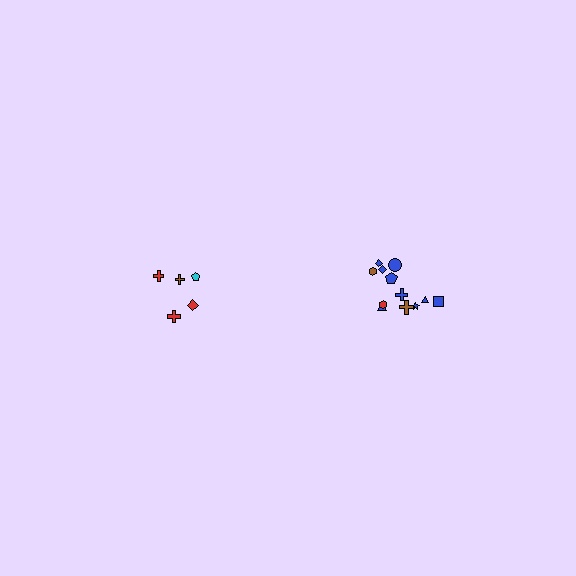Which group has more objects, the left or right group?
The right group.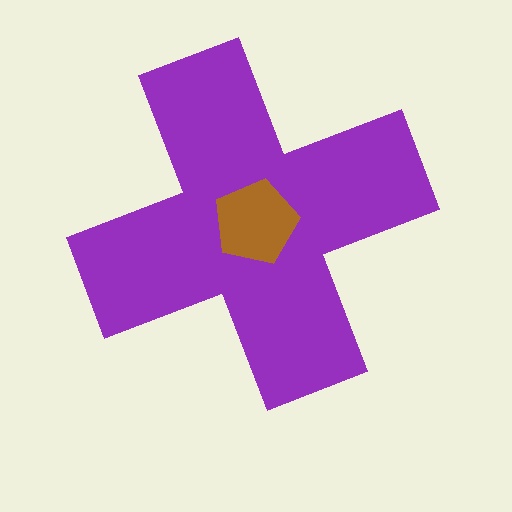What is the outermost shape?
The purple cross.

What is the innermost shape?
The brown pentagon.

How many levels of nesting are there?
2.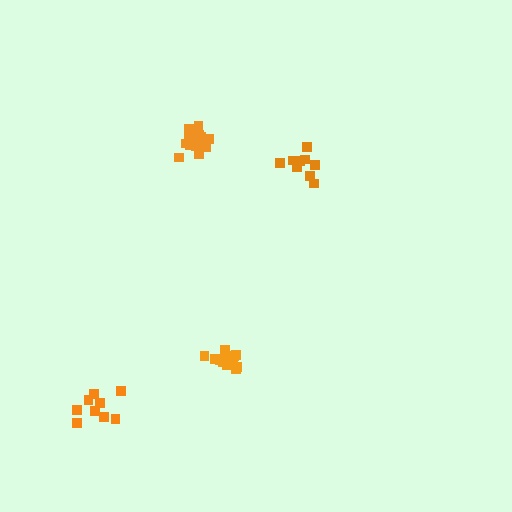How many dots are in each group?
Group 1: 15 dots, Group 2: 15 dots, Group 3: 9 dots, Group 4: 9 dots (48 total).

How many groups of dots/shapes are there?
There are 4 groups.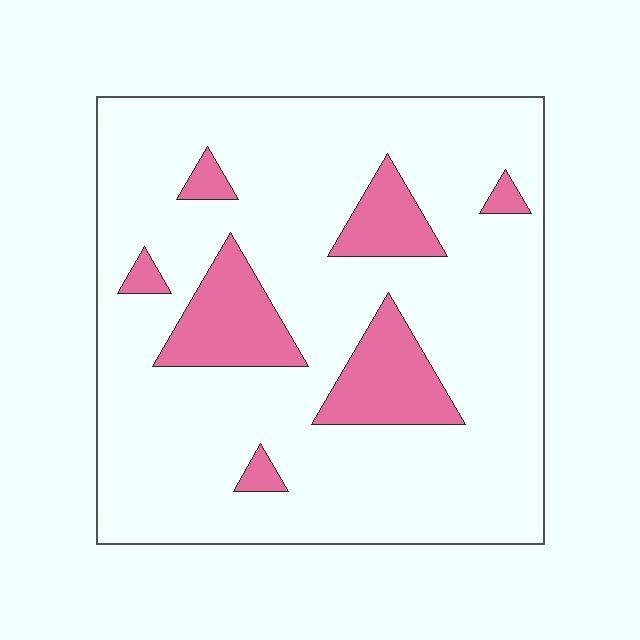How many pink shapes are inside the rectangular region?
7.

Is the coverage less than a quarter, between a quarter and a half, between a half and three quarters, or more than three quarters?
Less than a quarter.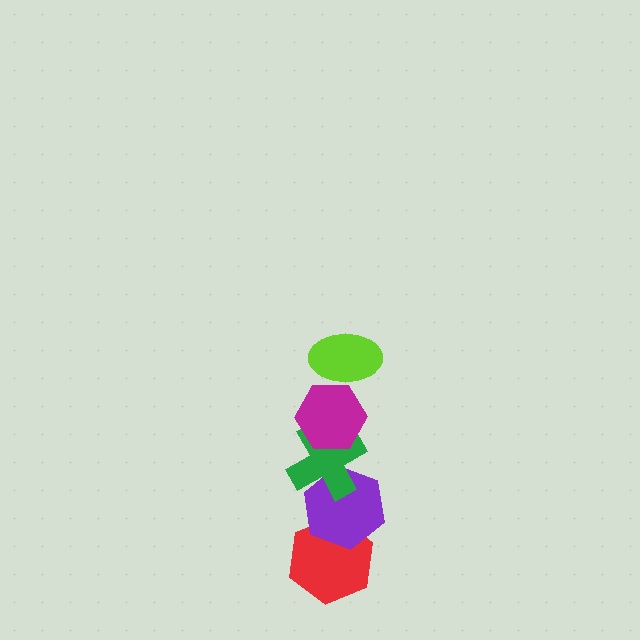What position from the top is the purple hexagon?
The purple hexagon is 4th from the top.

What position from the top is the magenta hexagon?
The magenta hexagon is 2nd from the top.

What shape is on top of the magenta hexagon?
The lime ellipse is on top of the magenta hexagon.